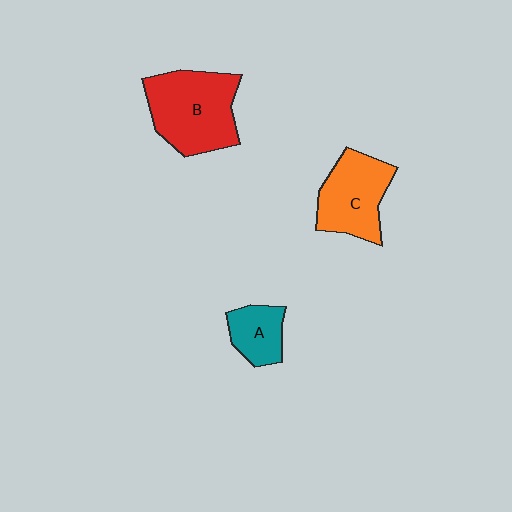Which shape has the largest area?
Shape B (red).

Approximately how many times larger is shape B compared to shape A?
Approximately 2.3 times.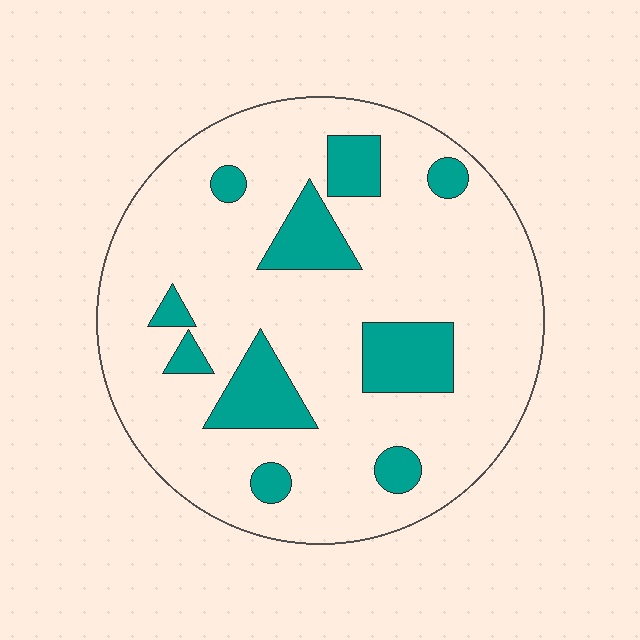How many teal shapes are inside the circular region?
10.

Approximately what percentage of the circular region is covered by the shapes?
Approximately 20%.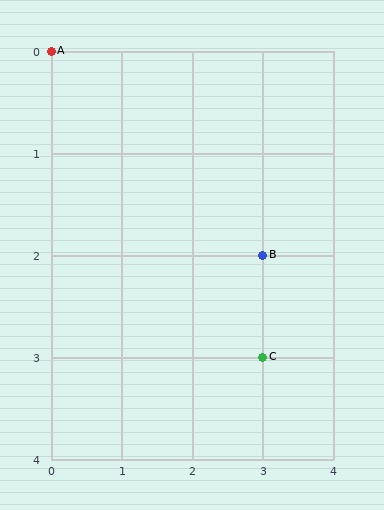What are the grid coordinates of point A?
Point A is at grid coordinates (0, 0).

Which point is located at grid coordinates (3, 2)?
Point B is at (3, 2).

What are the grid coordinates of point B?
Point B is at grid coordinates (3, 2).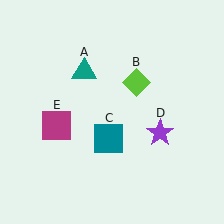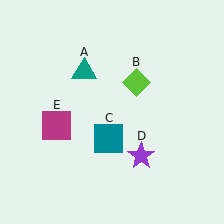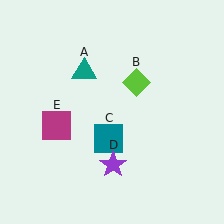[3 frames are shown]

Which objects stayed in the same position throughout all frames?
Teal triangle (object A) and lime diamond (object B) and teal square (object C) and magenta square (object E) remained stationary.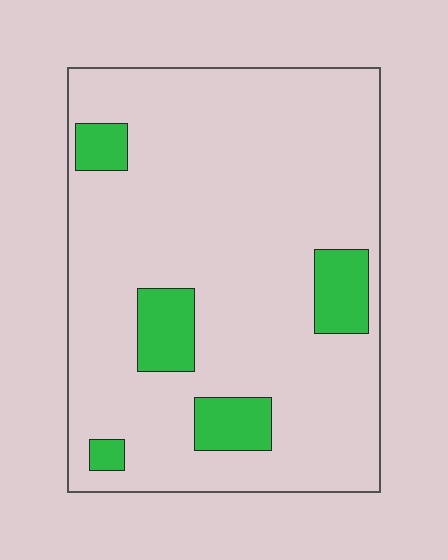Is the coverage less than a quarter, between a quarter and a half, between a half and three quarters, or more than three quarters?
Less than a quarter.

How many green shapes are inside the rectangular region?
5.